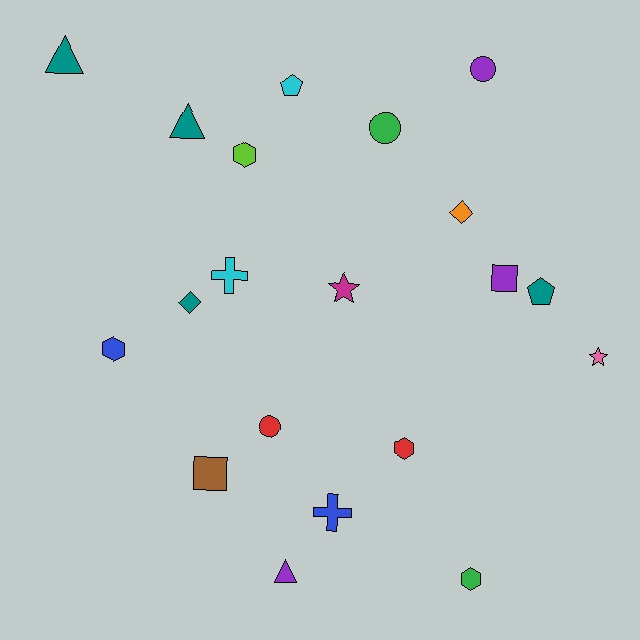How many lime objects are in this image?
There is 1 lime object.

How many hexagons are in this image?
There are 4 hexagons.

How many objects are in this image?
There are 20 objects.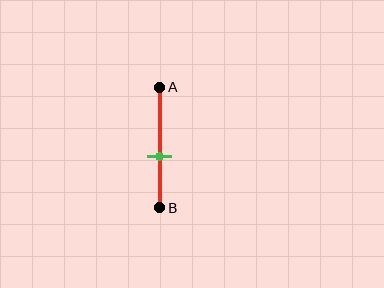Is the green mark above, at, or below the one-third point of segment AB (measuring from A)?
The green mark is below the one-third point of segment AB.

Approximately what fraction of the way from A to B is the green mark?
The green mark is approximately 55% of the way from A to B.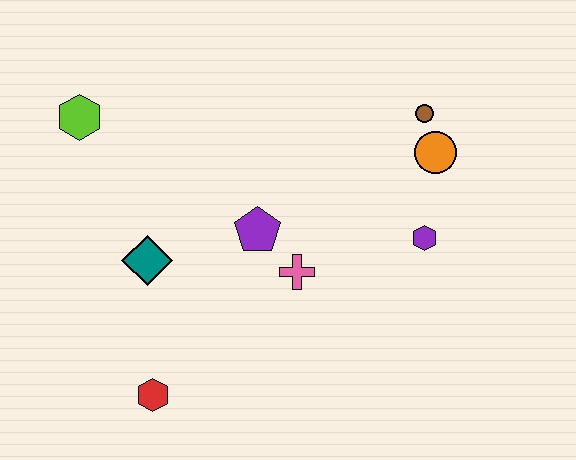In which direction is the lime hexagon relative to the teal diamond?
The lime hexagon is above the teal diamond.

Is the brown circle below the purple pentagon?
No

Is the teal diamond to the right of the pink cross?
No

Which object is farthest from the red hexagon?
The brown circle is farthest from the red hexagon.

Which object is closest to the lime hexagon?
The teal diamond is closest to the lime hexagon.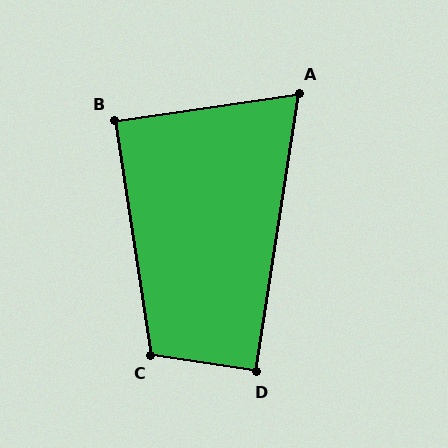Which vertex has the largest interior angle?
C, at approximately 107 degrees.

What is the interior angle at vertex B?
Approximately 90 degrees (approximately right).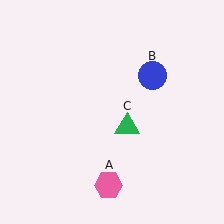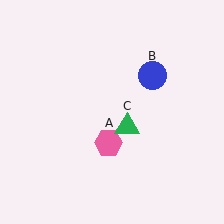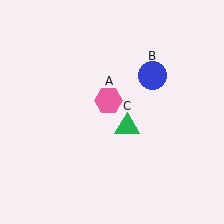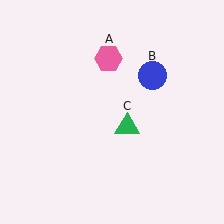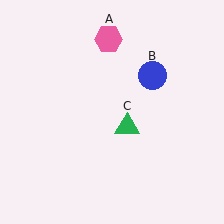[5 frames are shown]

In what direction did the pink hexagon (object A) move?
The pink hexagon (object A) moved up.